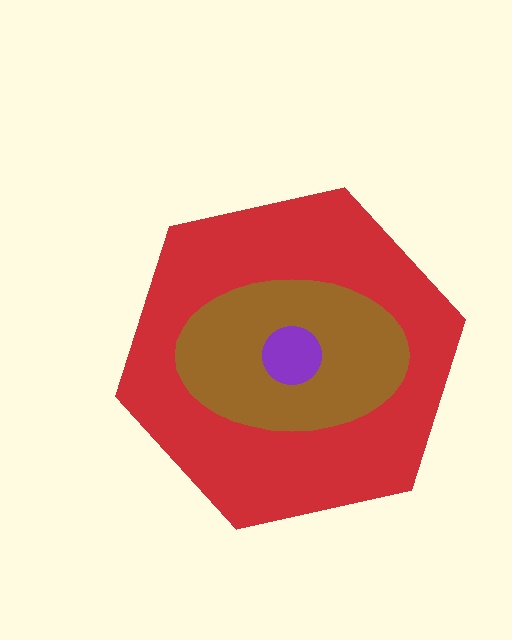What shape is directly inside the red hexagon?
The brown ellipse.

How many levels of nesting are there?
3.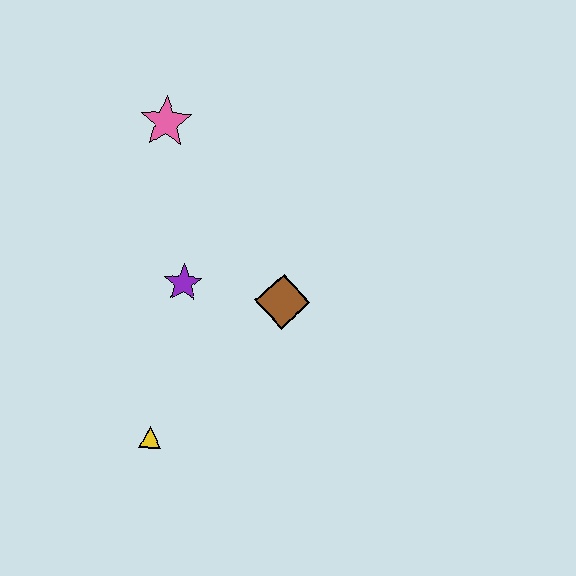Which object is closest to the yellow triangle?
The purple star is closest to the yellow triangle.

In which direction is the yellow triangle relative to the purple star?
The yellow triangle is below the purple star.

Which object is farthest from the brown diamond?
The pink star is farthest from the brown diamond.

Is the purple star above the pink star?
No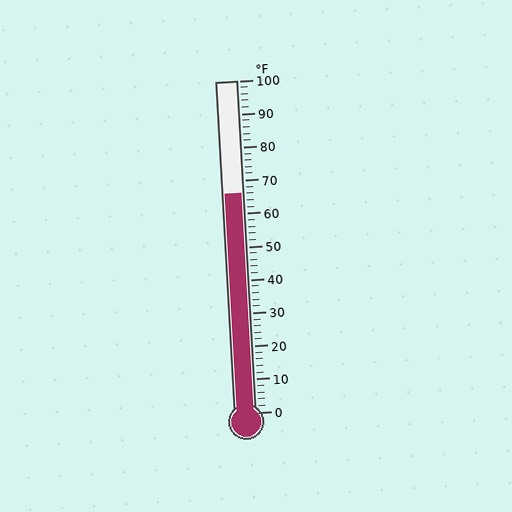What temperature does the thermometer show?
The thermometer shows approximately 66°F.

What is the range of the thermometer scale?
The thermometer scale ranges from 0°F to 100°F.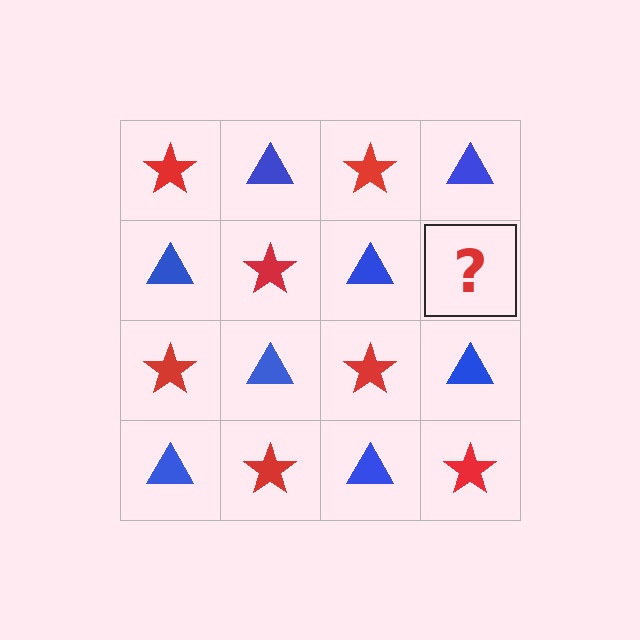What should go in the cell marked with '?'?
The missing cell should contain a red star.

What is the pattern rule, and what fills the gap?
The rule is that it alternates red star and blue triangle in a checkerboard pattern. The gap should be filled with a red star.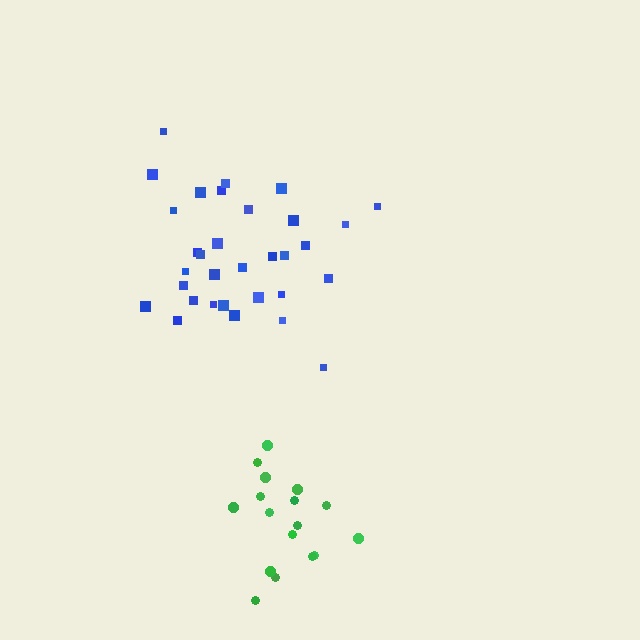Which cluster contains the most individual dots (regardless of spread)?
Blue (32).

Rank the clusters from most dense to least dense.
green, blue.